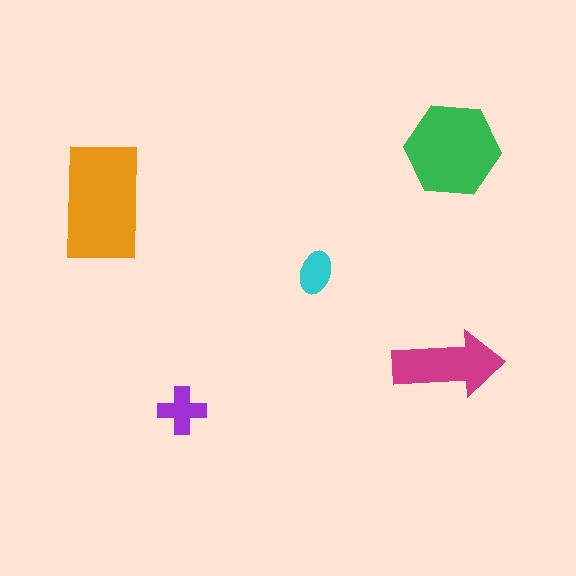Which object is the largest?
The orange rectangle.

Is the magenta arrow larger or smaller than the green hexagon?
Smaller.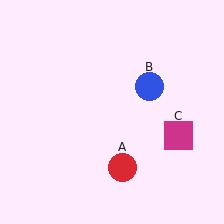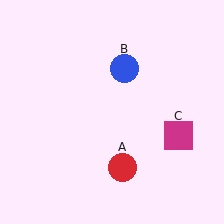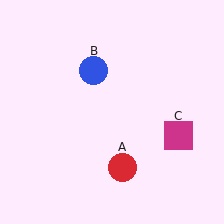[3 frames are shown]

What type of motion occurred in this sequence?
The blue circle (object B) rotated counterclockwise around the center of the scene.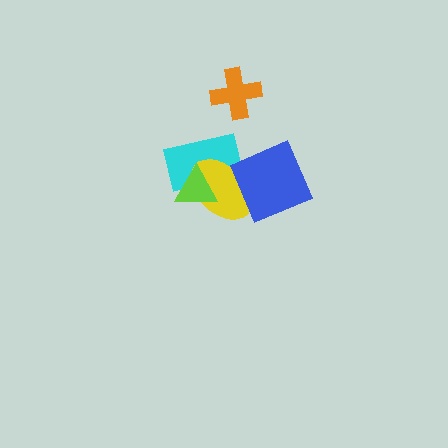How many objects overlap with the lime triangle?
2 objects overlap with the lime triangle.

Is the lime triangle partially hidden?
No, no other shape covers it.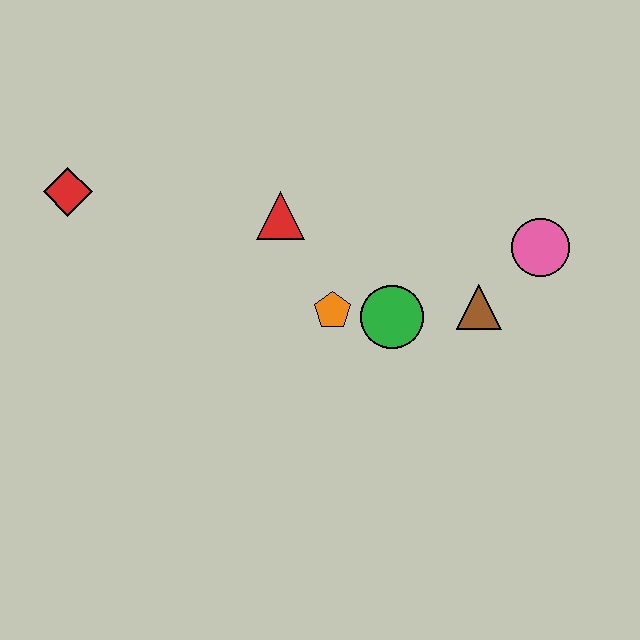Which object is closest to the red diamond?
The red triangle is closest to the red diamond.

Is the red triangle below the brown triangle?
No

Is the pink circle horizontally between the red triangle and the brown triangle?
No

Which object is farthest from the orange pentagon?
The red diamond is farthest from the orange pentagon.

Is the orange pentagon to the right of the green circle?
No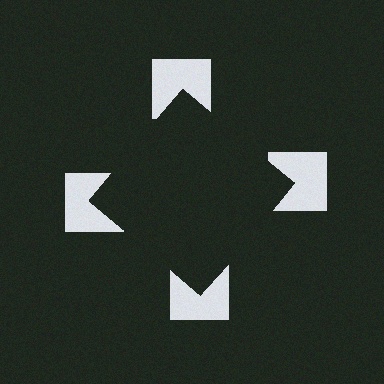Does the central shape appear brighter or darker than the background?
It typically appears slightly darker than the background, even though no actual brightness change is drawn.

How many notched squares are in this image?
There are 4 — one at each vertex of the illusory square.